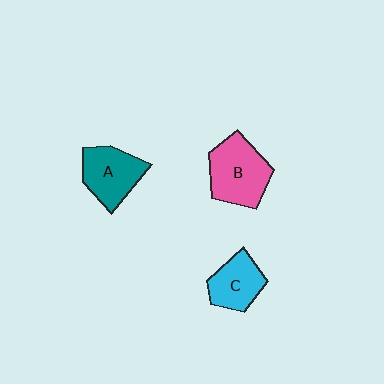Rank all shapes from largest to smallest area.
From largest to smallest: B (pink), A (teal), C (cyan).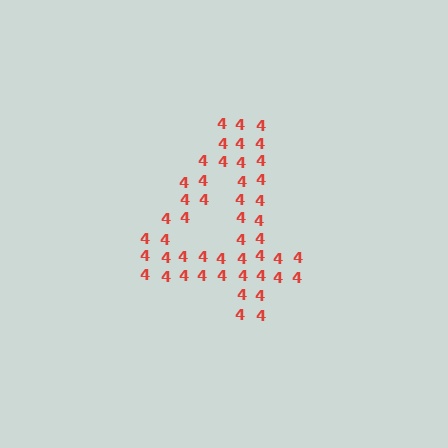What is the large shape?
The large shape is the digit 4.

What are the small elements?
The small elements are digit 4's.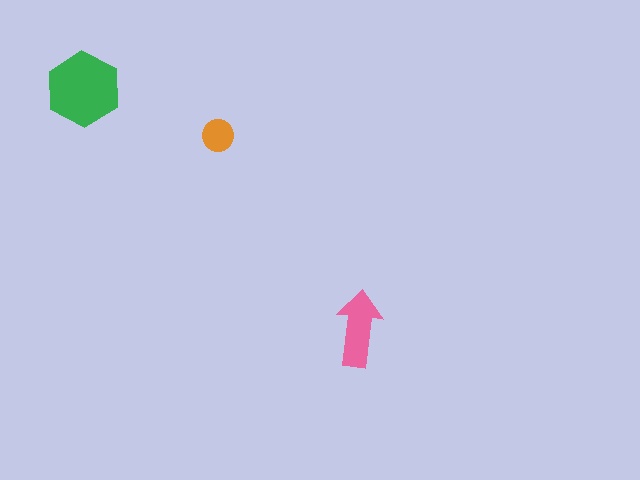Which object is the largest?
The green hexagon.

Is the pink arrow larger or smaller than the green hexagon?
Smaller.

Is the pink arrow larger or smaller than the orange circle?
Larger.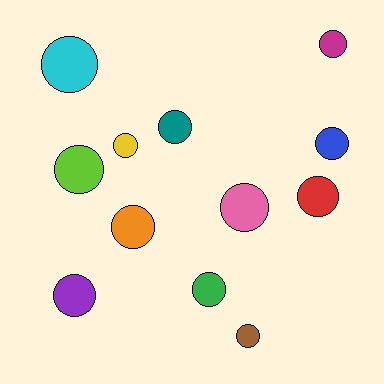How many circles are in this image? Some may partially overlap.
There are 12 circles.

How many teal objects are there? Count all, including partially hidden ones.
There is 1 teal object.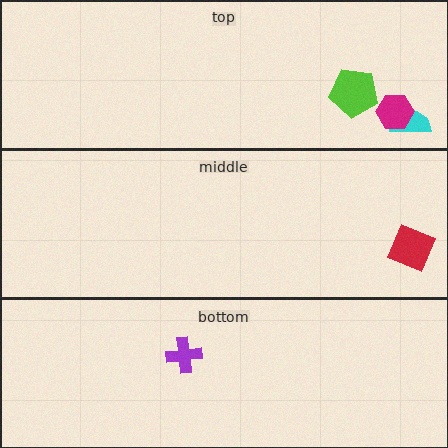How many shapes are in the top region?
3.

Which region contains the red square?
The middle region.